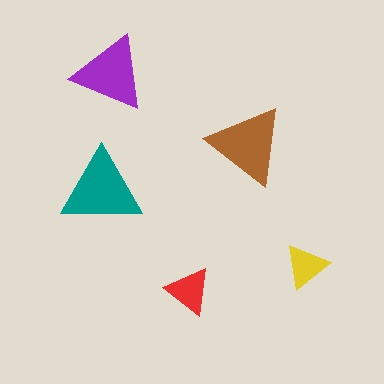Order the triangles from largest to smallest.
the teal one, the brown one, the purple one, the red one, the yellow one.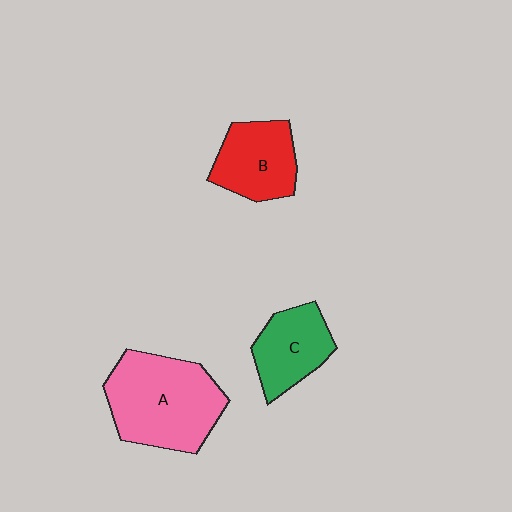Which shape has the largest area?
Shape A (pink).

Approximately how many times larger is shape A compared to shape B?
Approximately 1.6 times.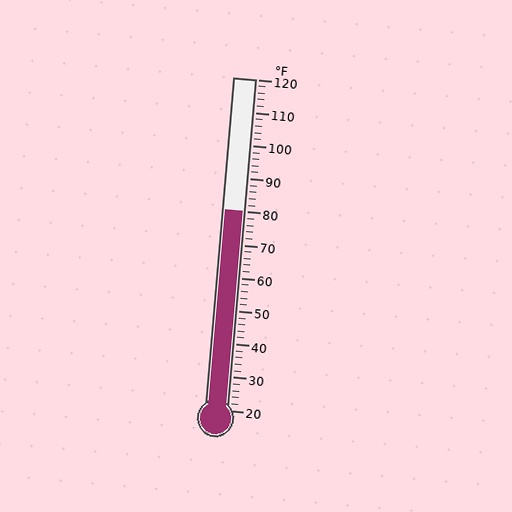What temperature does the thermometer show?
The thermometer shows approximately 80°F.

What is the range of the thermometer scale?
The thermometer scale ranges from 20°F to 120°F.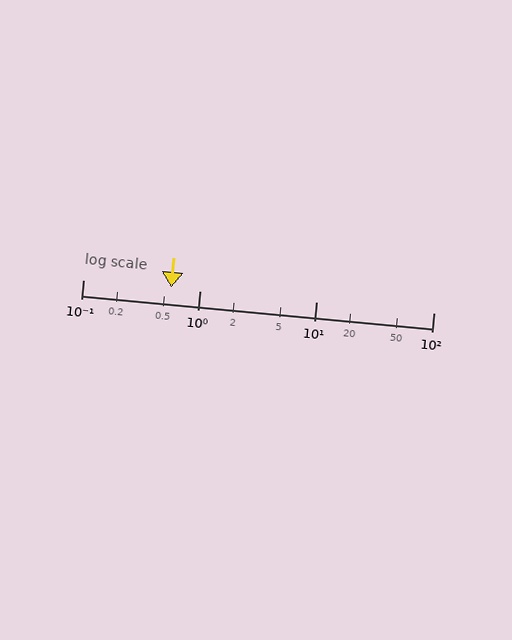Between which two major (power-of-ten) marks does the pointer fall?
The pointer is between 0.1 and 1.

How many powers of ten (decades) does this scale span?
The scale spans 3 decades, from 0.1 to 100.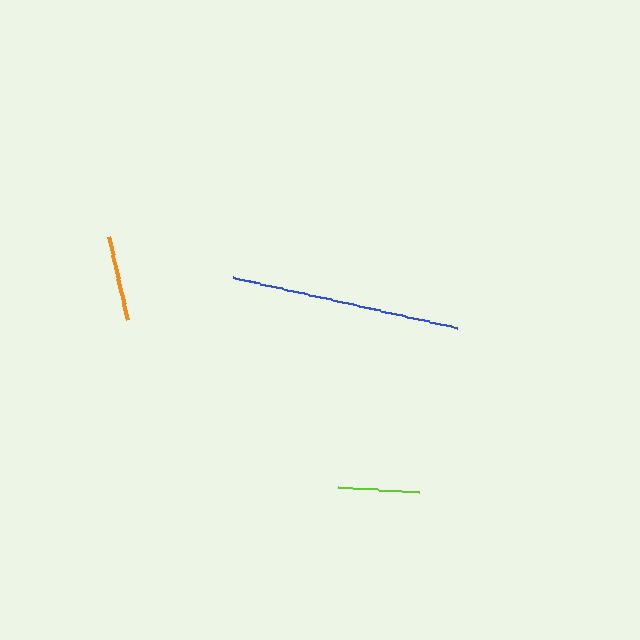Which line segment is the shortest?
The lime line is the shortest at approximately 82 pixels.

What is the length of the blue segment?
The blue segment is approximately 230 pixels long.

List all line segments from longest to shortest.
From longest to shortest: blue, orange, lime.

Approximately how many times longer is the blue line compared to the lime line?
The blue line is approximately 2.8 times the length of the lime line.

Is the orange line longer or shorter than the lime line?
The orange line is longer than the lime line.